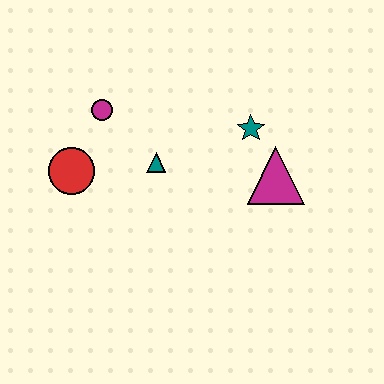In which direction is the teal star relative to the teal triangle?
The teal star is to the right of the teal triangle.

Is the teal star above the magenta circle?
No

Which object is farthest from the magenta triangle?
The red circle is farthest from the magenta triangle.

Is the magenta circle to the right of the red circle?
Yes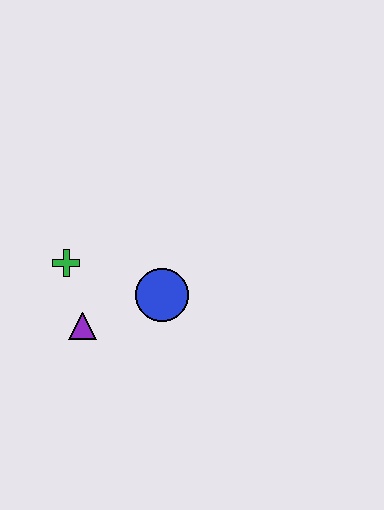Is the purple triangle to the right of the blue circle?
No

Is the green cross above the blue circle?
Yes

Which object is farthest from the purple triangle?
The blue circle is farthest from the purple triangle.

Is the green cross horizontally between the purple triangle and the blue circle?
No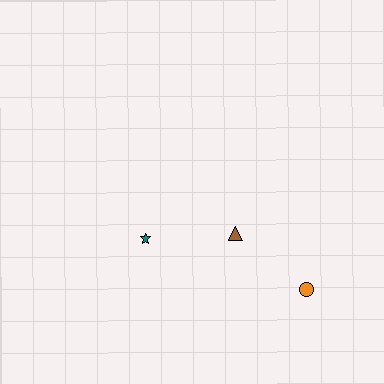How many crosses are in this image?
There are no crosses.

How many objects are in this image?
There are 3 objects.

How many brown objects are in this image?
There is 1 brown object.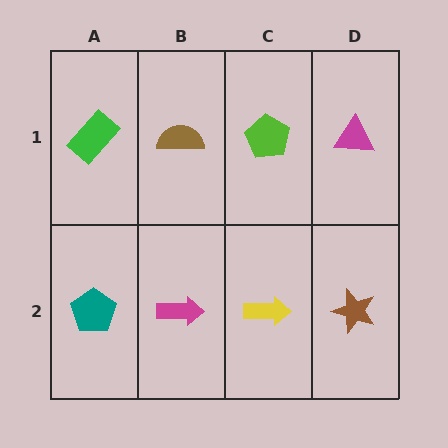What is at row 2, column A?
A teal pentagon.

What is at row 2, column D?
A brown star.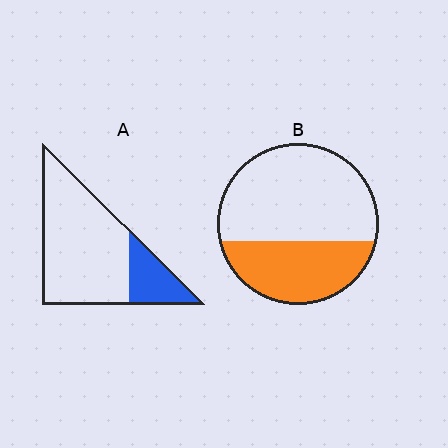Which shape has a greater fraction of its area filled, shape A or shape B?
Shape B.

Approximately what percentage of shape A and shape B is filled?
A is approximately 20% and B is approximately 35%.